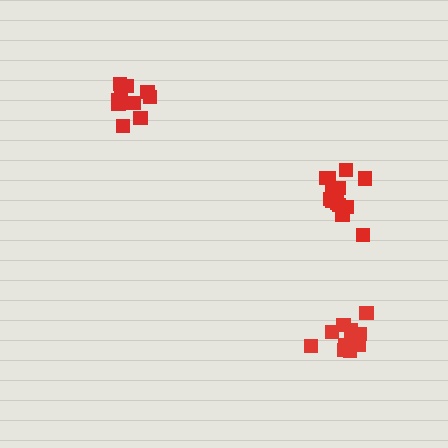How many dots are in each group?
Group 1: 13 dots, Group 2: 10 dots, Group 3: 10 dots (33 total).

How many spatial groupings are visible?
There are 3 spatial groupings.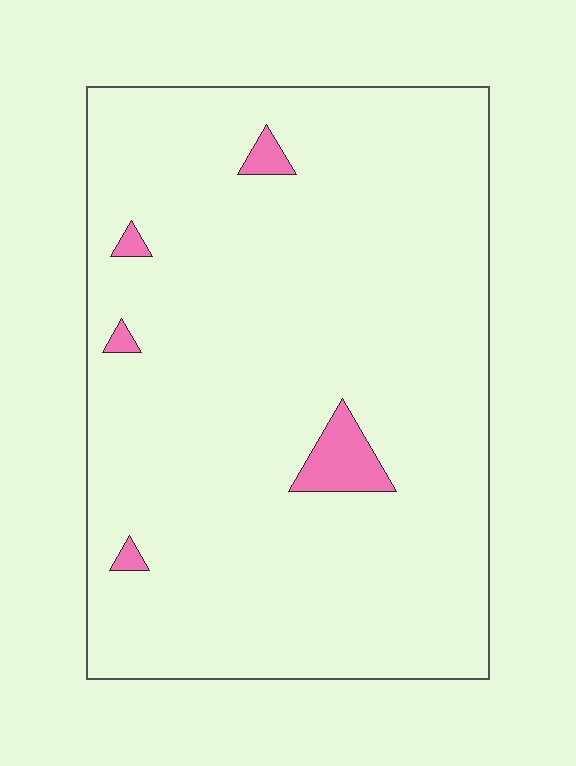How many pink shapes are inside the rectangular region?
5.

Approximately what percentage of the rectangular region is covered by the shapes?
Approximately 5%.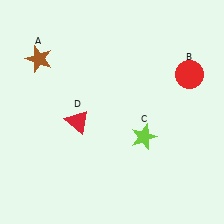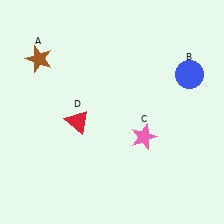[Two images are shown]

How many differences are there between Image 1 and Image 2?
There are 2 differences between the two images.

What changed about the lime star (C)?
In Image 1, C is lime. In Image 2, it changed to pink.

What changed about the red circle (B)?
In Image 1, B is red. In Image 2, it changed to blue.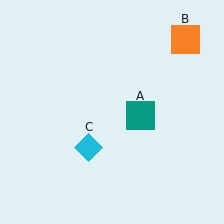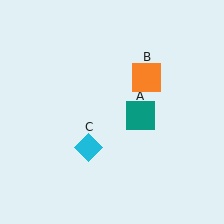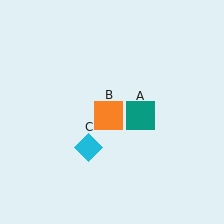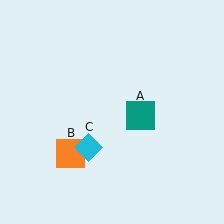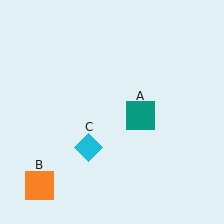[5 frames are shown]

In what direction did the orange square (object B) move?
The orange square (object B) moved down and to the left.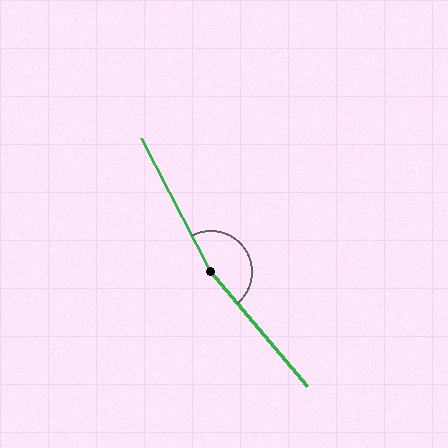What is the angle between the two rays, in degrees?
Approximately 167 degrees.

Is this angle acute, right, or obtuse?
It is obtuse.